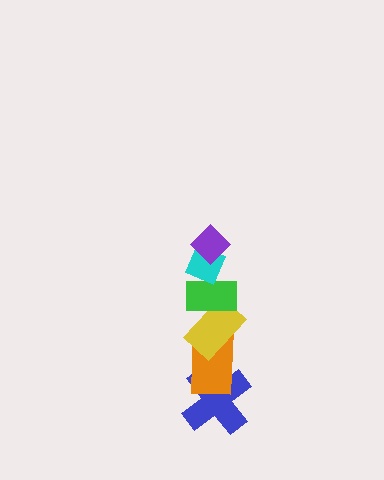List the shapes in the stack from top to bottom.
From top to bottom: the purple diamond, the cyan diamond, the green rectangle, the yellow rectangle, the orange rectangle, the blue cross.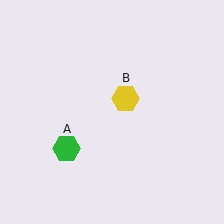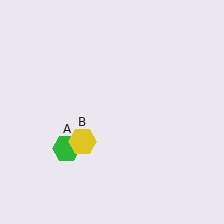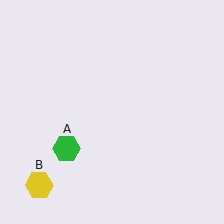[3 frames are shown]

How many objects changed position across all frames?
1 object changed position: yellow hexagon (object B).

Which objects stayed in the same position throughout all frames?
Green hexagon (object A) remained stationary.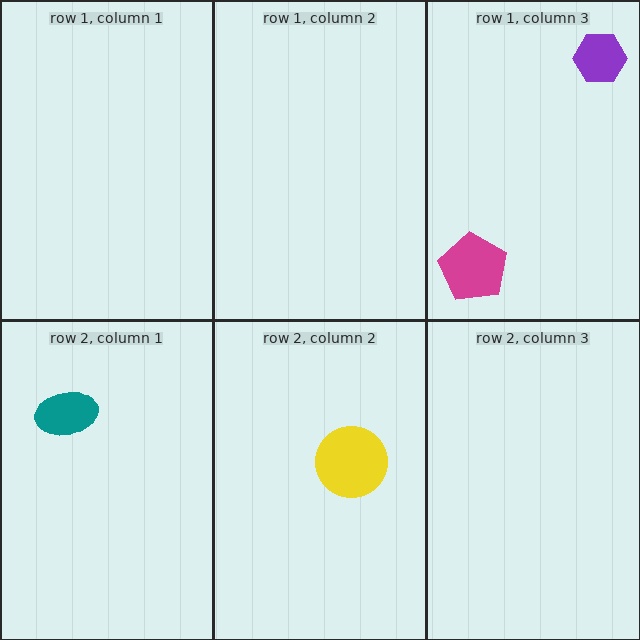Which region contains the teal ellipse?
The row 2, column 1 region.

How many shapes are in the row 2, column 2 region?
1.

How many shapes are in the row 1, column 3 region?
2.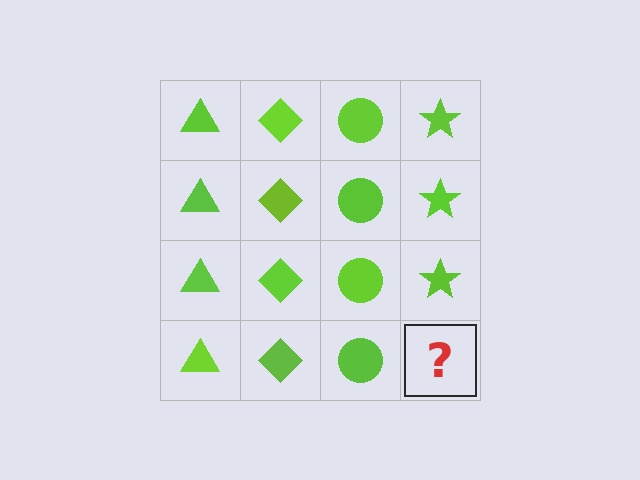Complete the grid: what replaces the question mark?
The question mark should be replaced with a lime star.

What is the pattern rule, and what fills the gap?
The rule is that each column has a consistent shape. The gap should be filled with a lime star.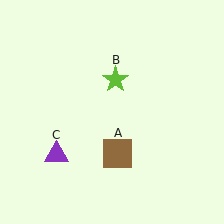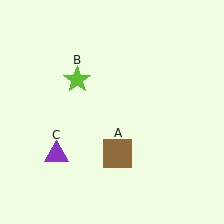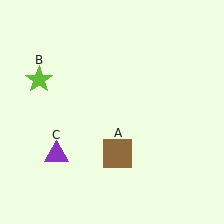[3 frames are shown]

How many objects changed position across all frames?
1 object changed position: lime star (object B).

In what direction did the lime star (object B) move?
The lime star (object B) moved left.